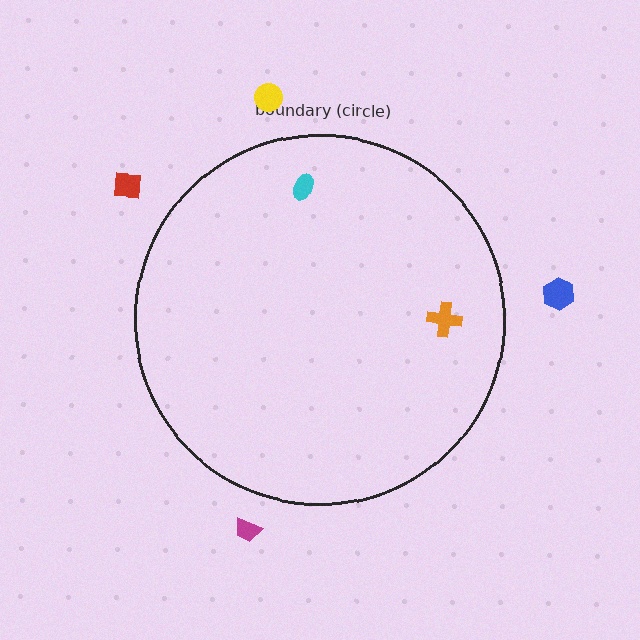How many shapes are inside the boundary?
2 inside, 4 outside.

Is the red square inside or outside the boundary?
Outside.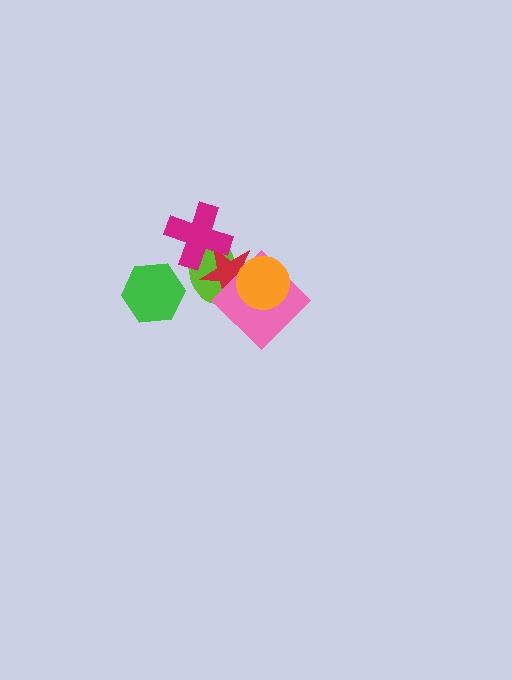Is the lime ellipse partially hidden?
Yes, it is partially covered by another shape.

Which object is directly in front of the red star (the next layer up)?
The magenta cross is directly in front of the red star.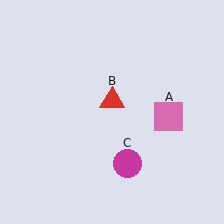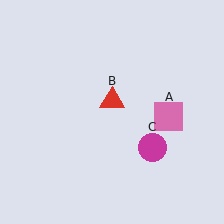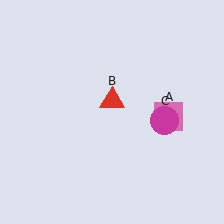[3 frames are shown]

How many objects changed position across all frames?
1 object changed position: magenta circle (object C).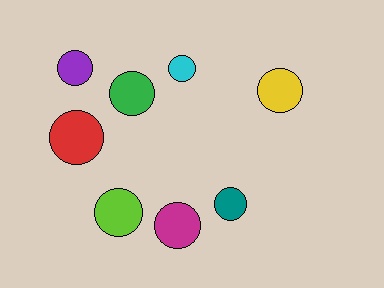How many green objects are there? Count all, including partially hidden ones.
There is 1 green object.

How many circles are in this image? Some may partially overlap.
There are 8 circles.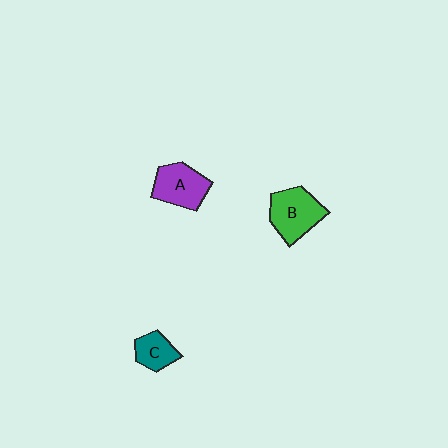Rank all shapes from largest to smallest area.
From largest to smallest: B (green), A (purple), C (teal).